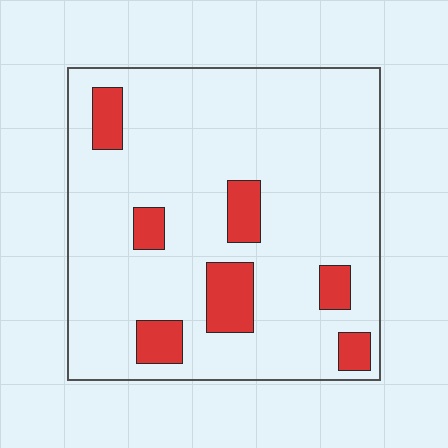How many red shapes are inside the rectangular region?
7.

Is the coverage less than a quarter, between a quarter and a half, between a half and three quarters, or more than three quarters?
Less than a quarter.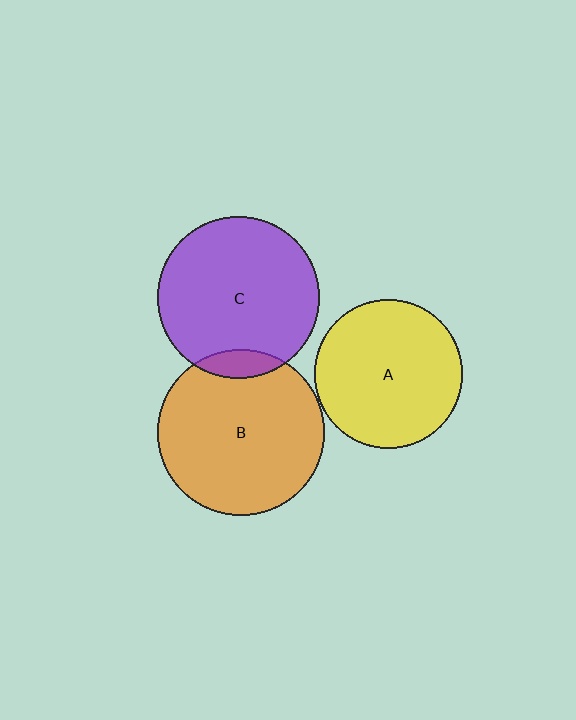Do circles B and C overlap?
Yes.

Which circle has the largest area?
Circle B (orange).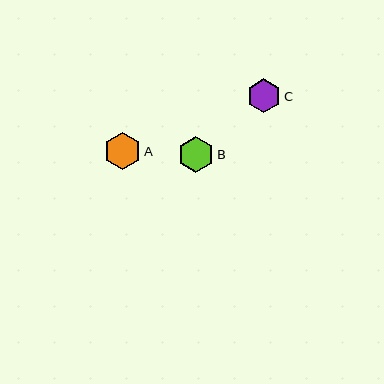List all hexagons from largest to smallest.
From largest to smallest: A, B, C.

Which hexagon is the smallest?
Hexagon C is the smallest with a size of approximately 34 pixels.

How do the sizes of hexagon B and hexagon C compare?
Hexagon B and hexagon C are approximately the same size.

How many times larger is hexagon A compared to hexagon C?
Hexagon A is approximately 1.1 times the size of hexagon C.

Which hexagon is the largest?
Hexagon A is the largest with a size of approximately 37 pixels.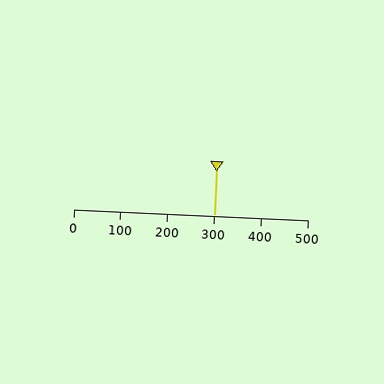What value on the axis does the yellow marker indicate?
The marker indicates approximately 300.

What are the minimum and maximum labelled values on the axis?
The axis runs from 0 to 500.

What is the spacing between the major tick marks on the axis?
The major ticks are spaced 100 apart.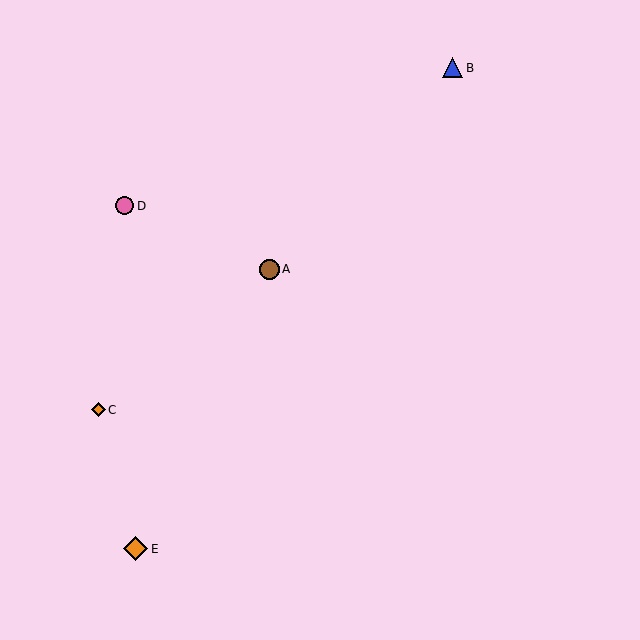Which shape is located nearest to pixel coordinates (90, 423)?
The orange diamond (labeled C) at (98, 410) is nearest to that location.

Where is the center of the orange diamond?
The center of the orange diamond is at (98, 410).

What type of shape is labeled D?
Shape D is a pink circle.